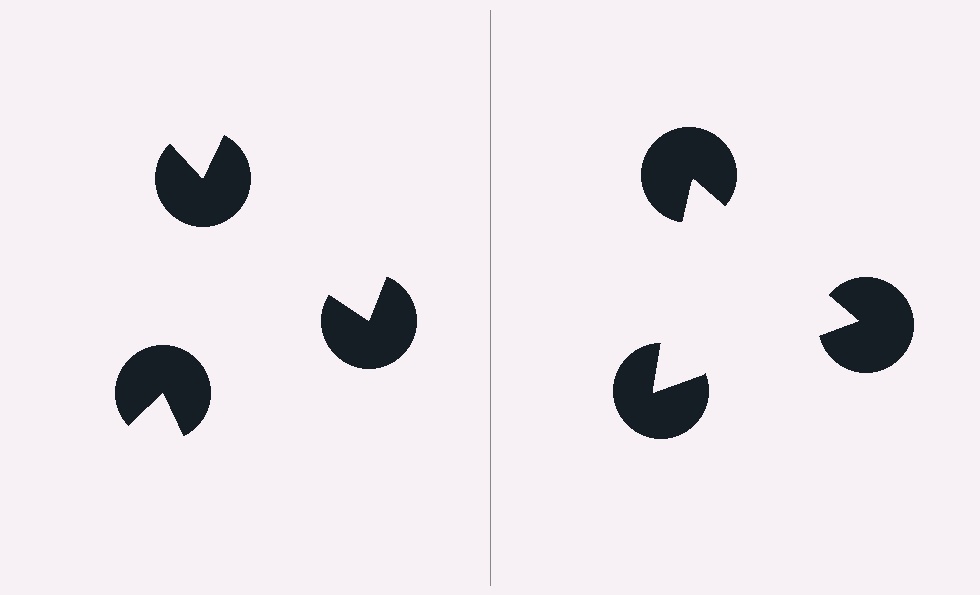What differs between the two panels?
The pac-man discs are positioned identically on both sides; only the wedge orientations differ. On the right they align to a triangle; on the left they are misaligned.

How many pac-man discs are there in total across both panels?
6 — 3 on each side.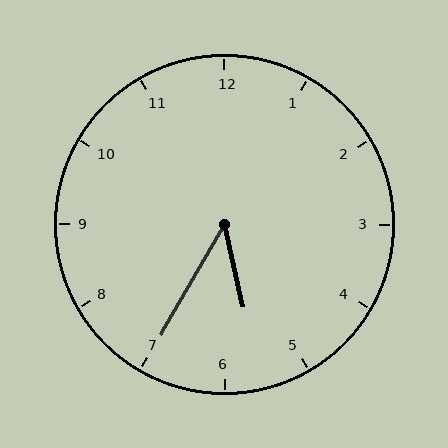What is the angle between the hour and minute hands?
Approximately 42 degrees.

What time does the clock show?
5:35.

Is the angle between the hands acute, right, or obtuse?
It is acute.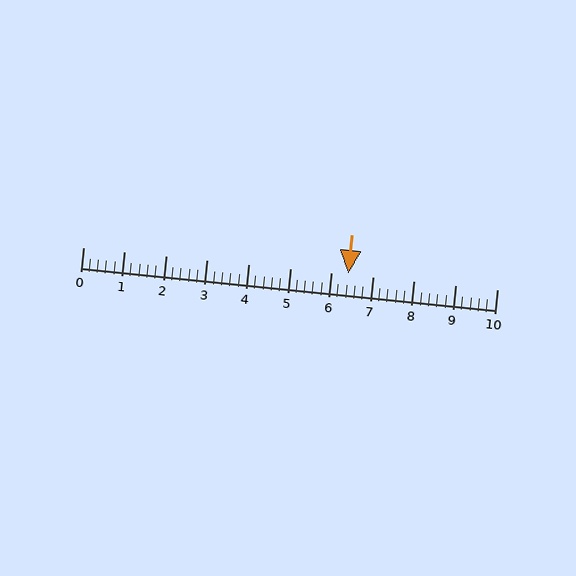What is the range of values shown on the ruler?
The ruler shows values from 0 to 10.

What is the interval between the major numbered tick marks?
The major tick marks are spaced 1 units apart.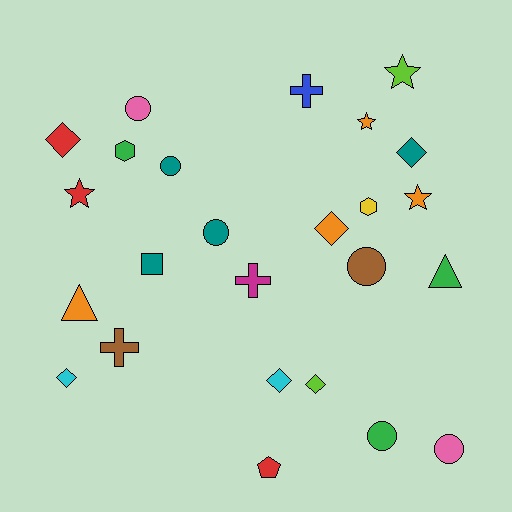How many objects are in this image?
There are 25 objects.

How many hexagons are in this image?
There are 2 hexagons.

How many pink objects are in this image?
There are 2 pink objects.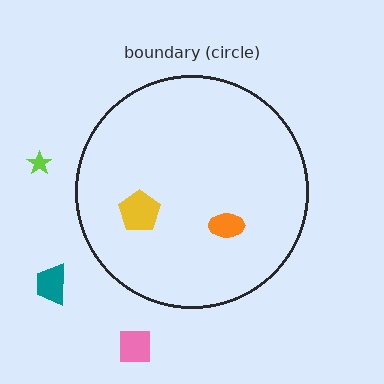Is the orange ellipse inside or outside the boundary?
Inside.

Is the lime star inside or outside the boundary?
Outside.